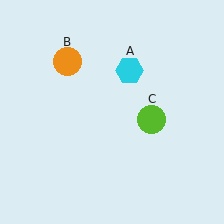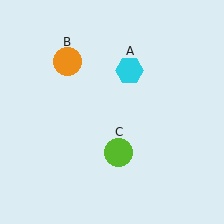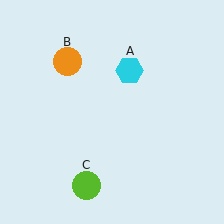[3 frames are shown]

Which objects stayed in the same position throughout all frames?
Cyan hexagon (object A) and orange circle (object B) remained stationary.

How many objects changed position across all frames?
1 object changed position: lime circle (object C).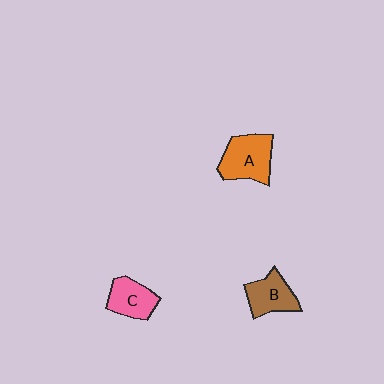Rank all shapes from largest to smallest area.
From largest to smallest: A (orange), B (brown), C (pink).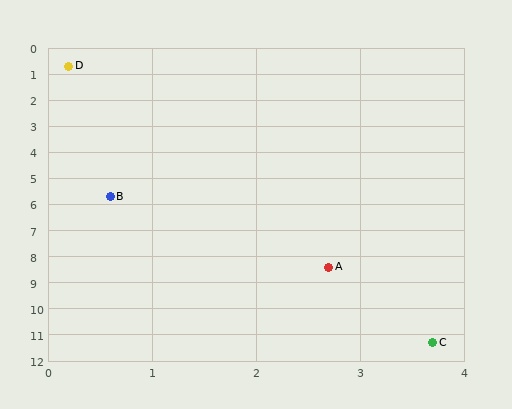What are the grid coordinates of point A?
Point A is at approximately (2.7, 8.4).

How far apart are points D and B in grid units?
Points D and B are about 5.0 grid units apart.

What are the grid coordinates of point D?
Point D is at approximately (0.2, 0.7).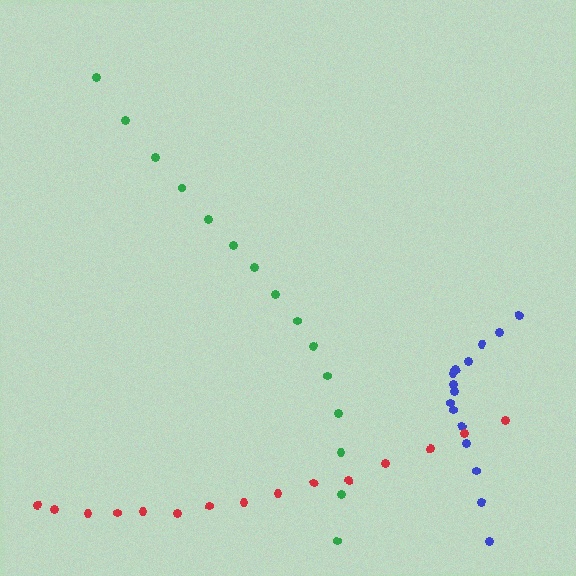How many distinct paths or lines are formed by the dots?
There are 3 distinct paths.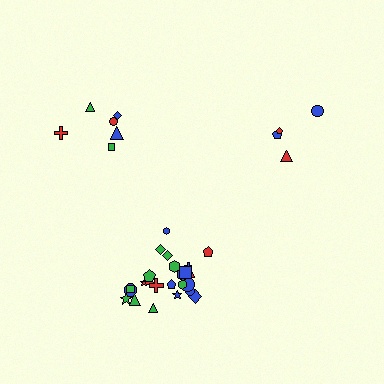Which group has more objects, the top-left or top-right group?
The top-left group.